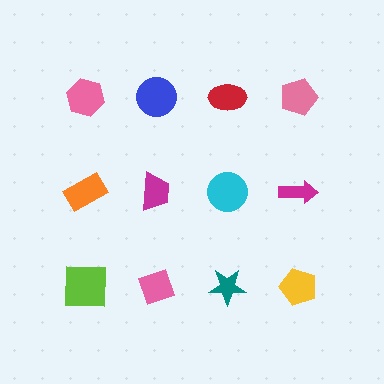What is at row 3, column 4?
A yellow pentagon.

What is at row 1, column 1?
A pink hexagon.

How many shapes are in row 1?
4 shapes.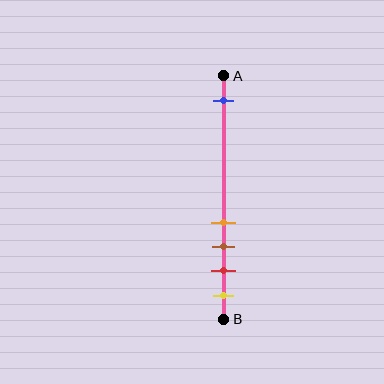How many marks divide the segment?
There are 5 marks dividing the segment.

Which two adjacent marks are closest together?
The orange and brown marks are the closest adjacent pair.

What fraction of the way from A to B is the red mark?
The red mark is approximately 80% (0.8) of the way from A to B.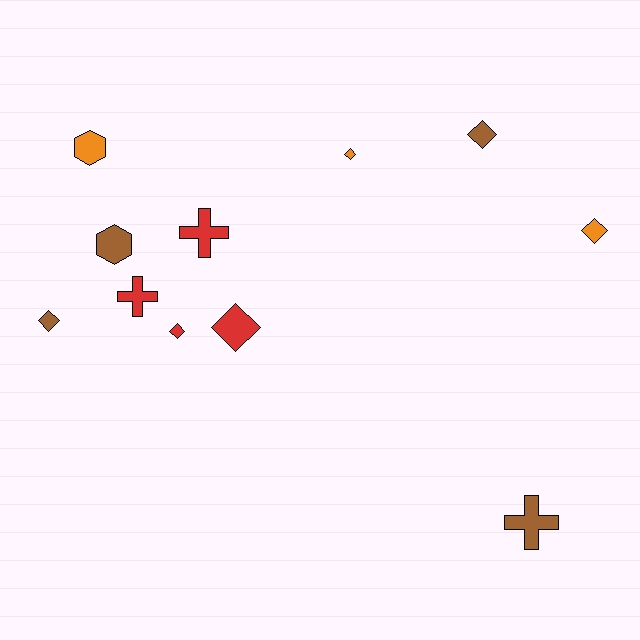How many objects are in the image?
There are 11 objects.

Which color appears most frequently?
Brown, with 4 objects.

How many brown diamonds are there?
There are 2 brown diamonds.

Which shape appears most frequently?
Diamond, with 6 objects.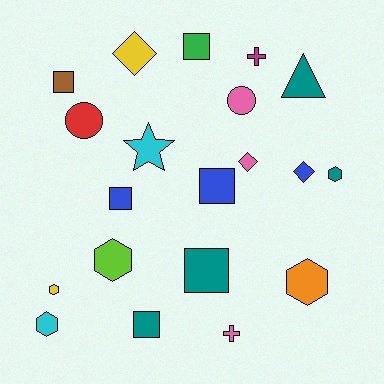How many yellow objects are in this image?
There are 2 yellow objects.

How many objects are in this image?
There are 20 objects.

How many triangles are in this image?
There is 1 triangle.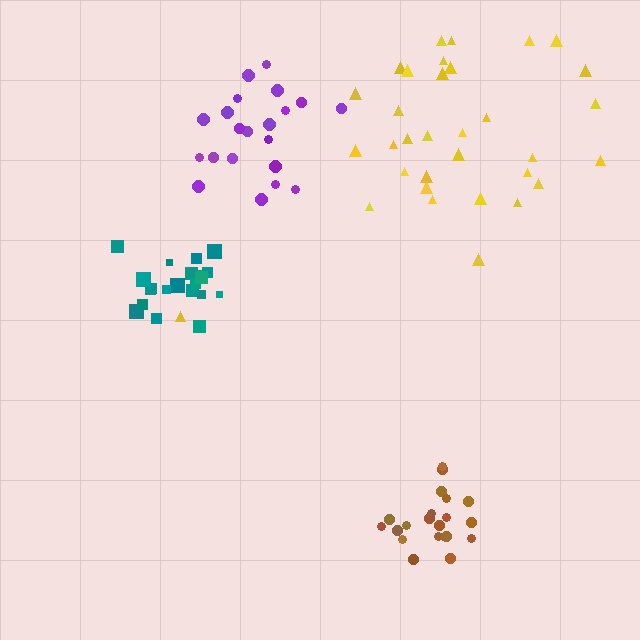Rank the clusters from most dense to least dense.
teal, brown, purple, yellow.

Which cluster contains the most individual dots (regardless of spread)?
Yellow (33).